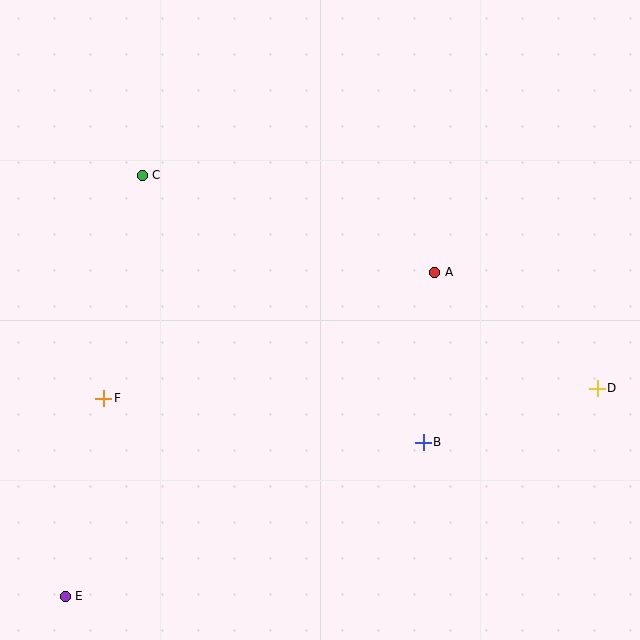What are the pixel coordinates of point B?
Point B is at (423, 442).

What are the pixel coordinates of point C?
Point C is at (142, 175).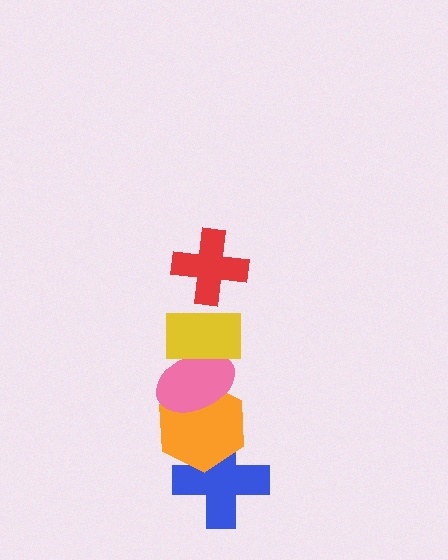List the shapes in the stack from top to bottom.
From top to bottom: the red cross, the yellow rectangle, the pink ellipse, the orange hexagon, the blue cross.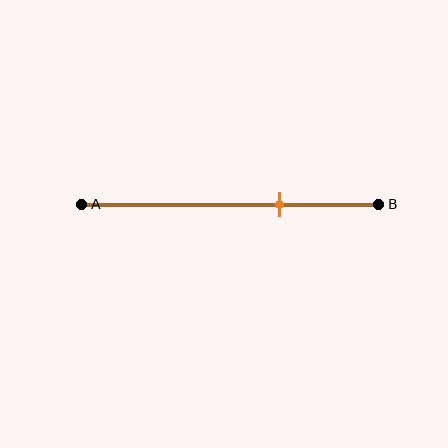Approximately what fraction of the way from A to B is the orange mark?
The orange mark is approximately 65% of the way from A to B.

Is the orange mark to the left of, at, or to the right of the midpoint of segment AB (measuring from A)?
The orange mark is to the right of the midpoint of segment AB.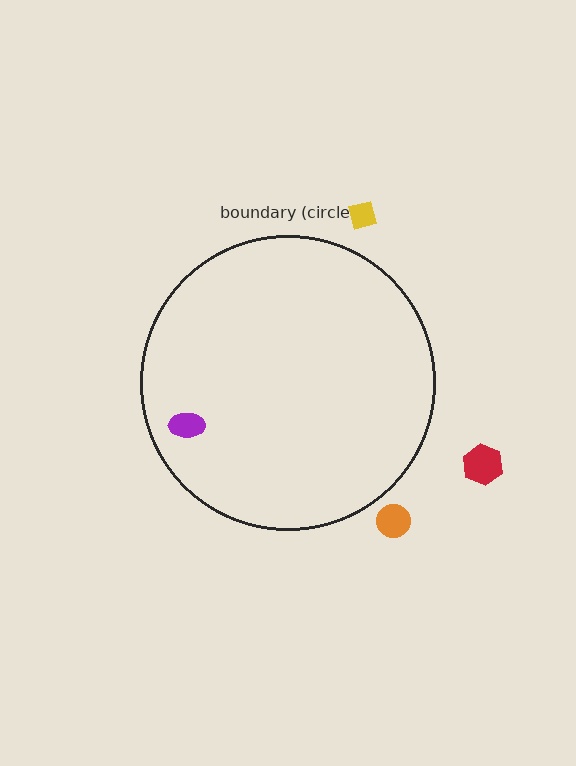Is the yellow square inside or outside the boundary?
Outside.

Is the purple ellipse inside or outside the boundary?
Inside.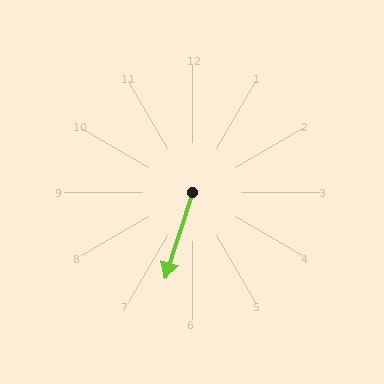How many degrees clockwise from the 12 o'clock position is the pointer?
Approximately 198 degrees.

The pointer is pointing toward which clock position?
Roughly 7 o'clock.